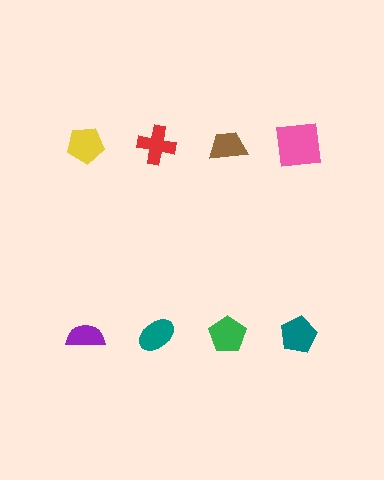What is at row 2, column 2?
A teal ellipse.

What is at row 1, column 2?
A red cross.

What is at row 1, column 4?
A pink square.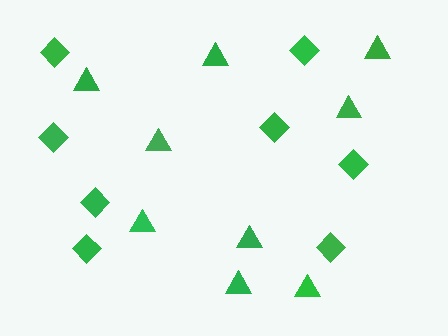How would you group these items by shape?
There are 2 groups: one group of triangles (9) and one group of diamonds (8).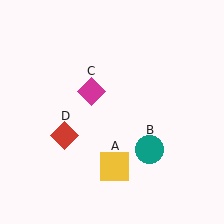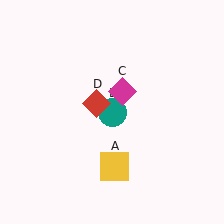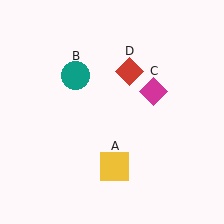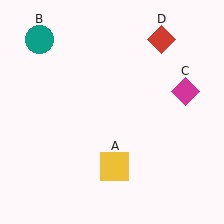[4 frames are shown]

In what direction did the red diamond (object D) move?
The red diamond (object D) moved up and to the right.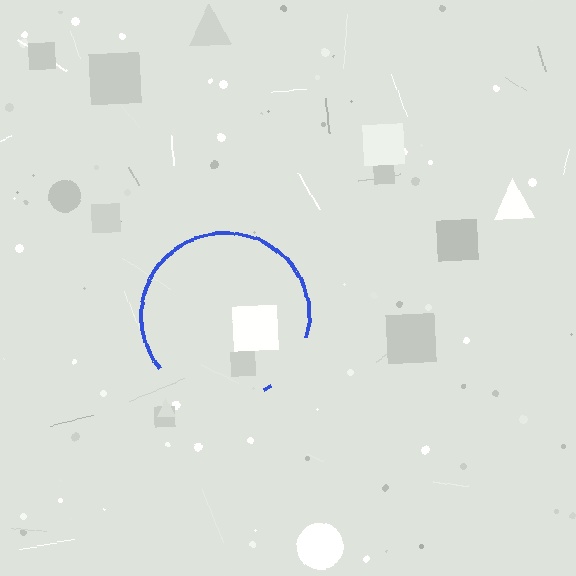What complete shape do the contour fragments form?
The contour fragments form a circle.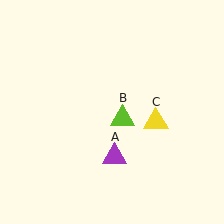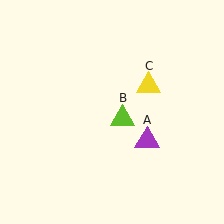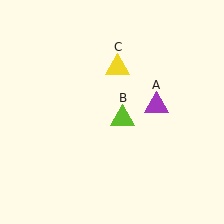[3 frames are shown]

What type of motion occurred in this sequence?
The purple triangle (object A), yellow triangle (object C) rotated counterclockwise around the center of the scene.